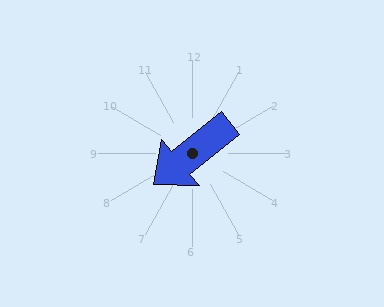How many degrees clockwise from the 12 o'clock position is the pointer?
Approximately 231 degrees.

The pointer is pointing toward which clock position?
Roughly 8 o'clock.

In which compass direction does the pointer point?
Southwest.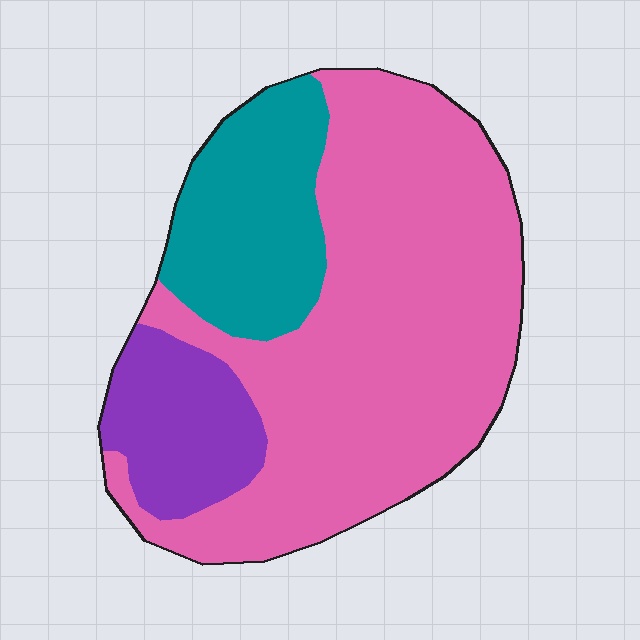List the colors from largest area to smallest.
From largest to smallest: pink, teal, purple.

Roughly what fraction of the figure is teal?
Teal takes up about one fifth (1/5) of the figure.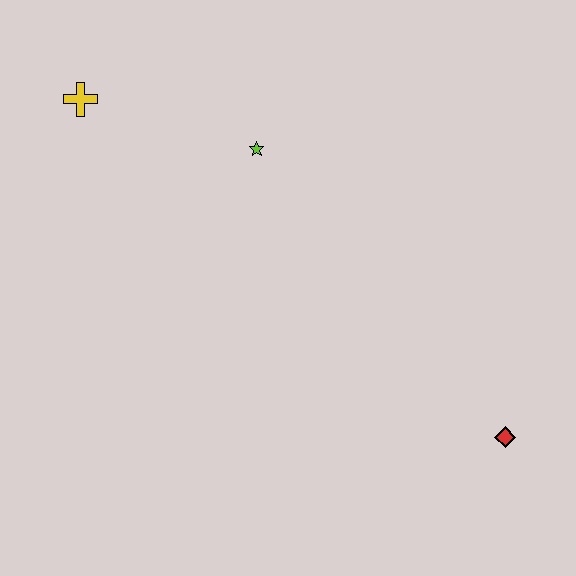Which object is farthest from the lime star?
The red diamond is farthest from the lime star.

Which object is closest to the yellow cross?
The lime star is closest to the yellow cross.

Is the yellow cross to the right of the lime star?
No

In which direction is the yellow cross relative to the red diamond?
The yellow cross is to the left of the red diamond.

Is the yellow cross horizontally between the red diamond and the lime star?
No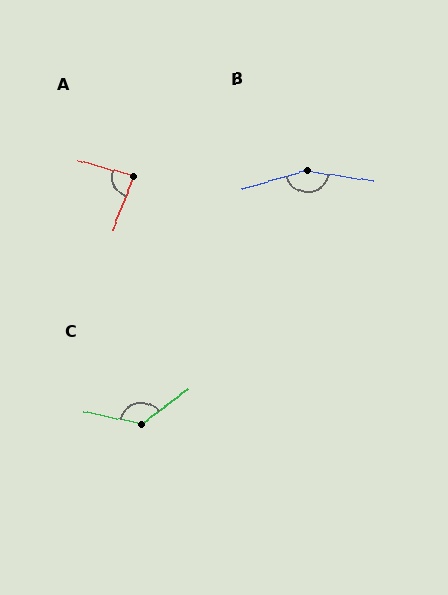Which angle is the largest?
B, at approximately 156 degrees.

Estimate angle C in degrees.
Approximately 132 degrees.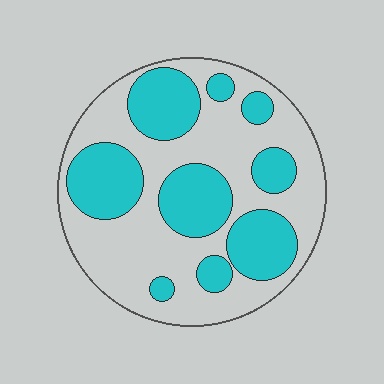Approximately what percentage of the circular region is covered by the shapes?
Approximately 40%.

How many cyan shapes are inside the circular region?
9.